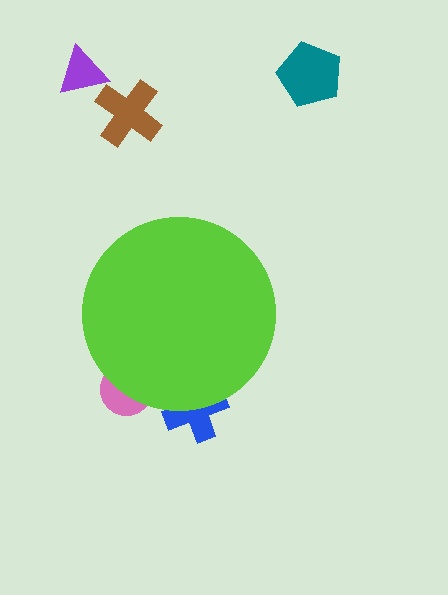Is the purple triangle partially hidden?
No, the purple triangle is fully visible.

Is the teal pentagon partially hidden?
No, the teal pentagon is fully visible.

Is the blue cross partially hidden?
Yes, the blue cross is partially hidden behind the lime circle.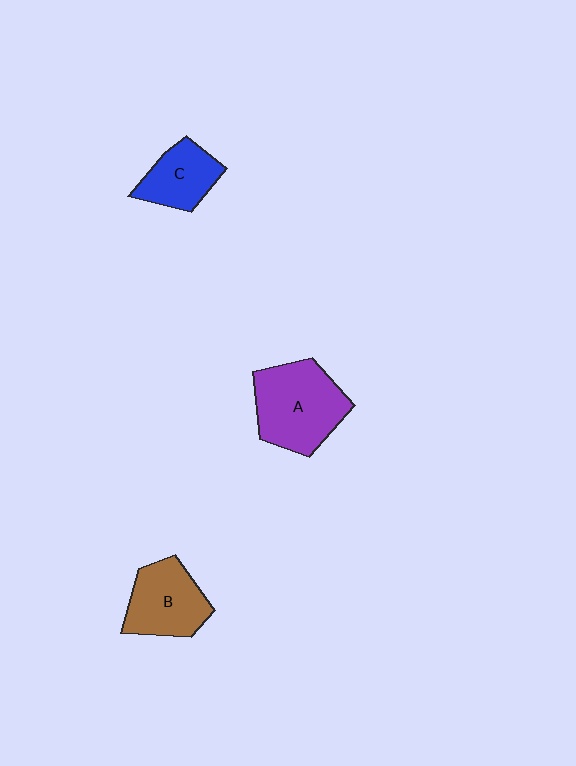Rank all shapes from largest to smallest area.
From largest to smallest: A (purple), B (brown), C (blue).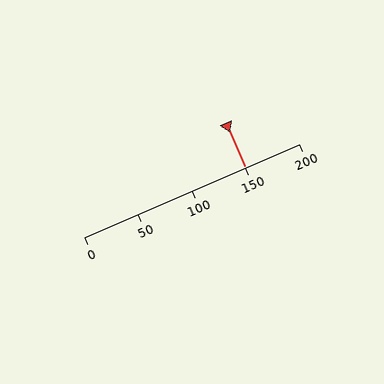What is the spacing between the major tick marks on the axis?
The major ticks are spaced 50 apart.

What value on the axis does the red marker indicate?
The marker indicates approximately 150.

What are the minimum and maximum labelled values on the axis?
The axis runs from 0 to 200.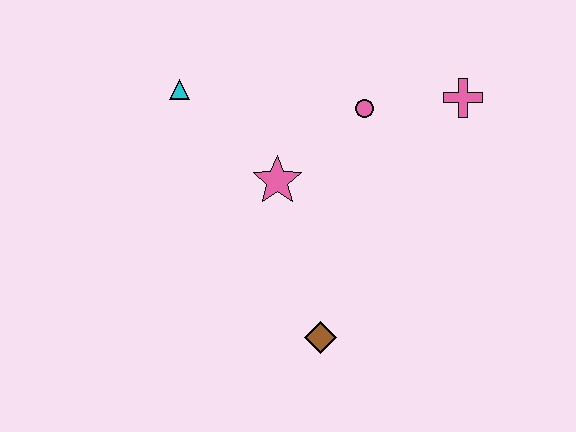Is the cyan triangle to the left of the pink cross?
Yes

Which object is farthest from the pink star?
The pink cross is farthest from the pink star.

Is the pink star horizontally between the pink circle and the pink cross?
No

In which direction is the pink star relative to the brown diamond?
The pink star is above the brown diamond.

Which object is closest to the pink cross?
The pink circle is closest to the pink cross.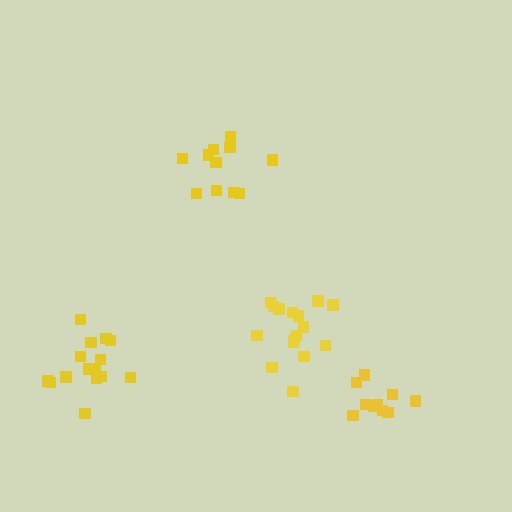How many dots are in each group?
Group 1: 10 dots, Group 2: 16 dots, Group 3: 12 dots, Group 4: 15 dots (53 total).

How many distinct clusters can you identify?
There are 4 distinct clusters.